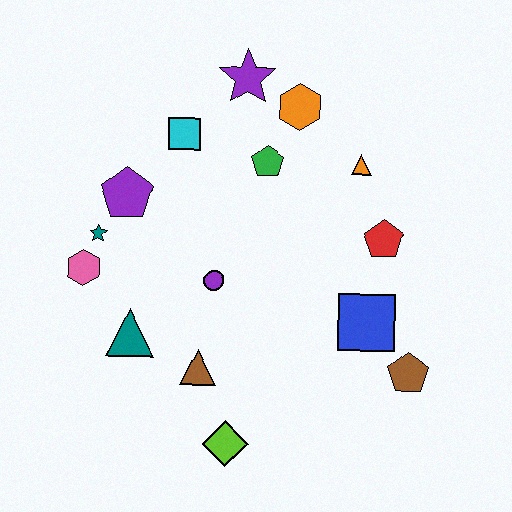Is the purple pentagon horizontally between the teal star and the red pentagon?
Yes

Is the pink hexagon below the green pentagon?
Yes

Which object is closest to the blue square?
The brown pentagon is closest to the blue square.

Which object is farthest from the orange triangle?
The lime diamond is farthest from the orange triangle.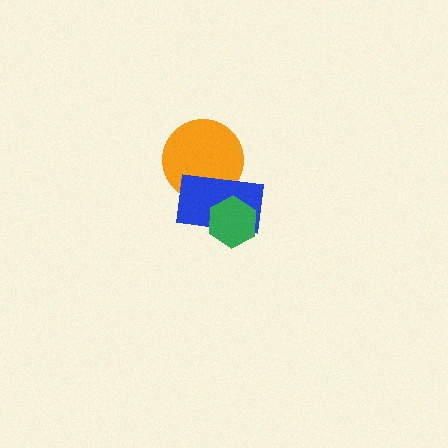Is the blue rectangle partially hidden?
Yes, it is partially covered by another shape.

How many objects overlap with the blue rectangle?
2 objects overlap with the blue rectangle.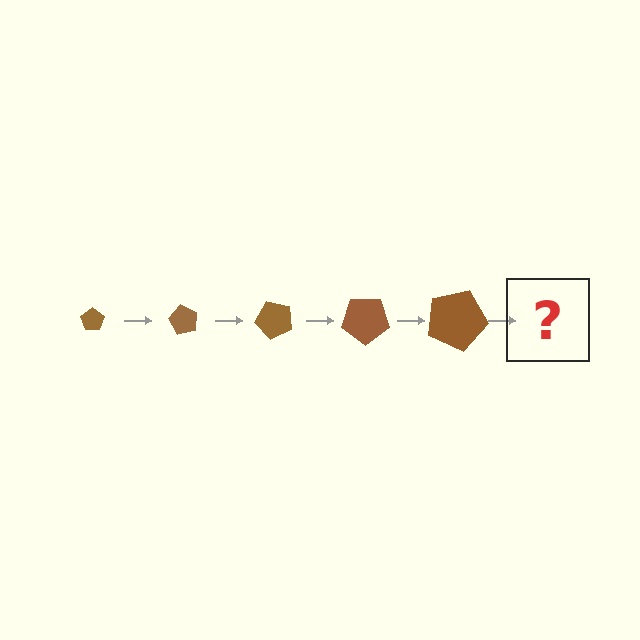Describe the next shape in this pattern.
It should be a pentagon, larger than the previous one and rotated 300 degrees from the start.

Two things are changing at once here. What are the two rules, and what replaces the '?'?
The two rules are that the pentagon grows larger each step and it rotates 60 degrees each step. The '?' should be a pentagon, larger than the previous one and rotated 300 degrees from the start.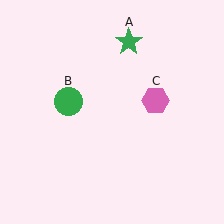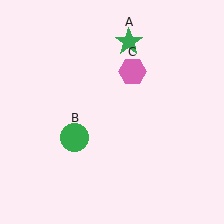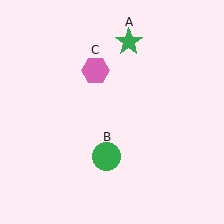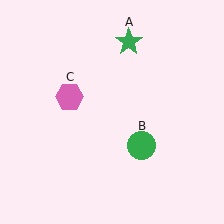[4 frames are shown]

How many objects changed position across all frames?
2 objects changed position: green circle (object B), pink hexagon (object C).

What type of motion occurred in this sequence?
The green circle (object B), pink hexagon (object C) rotated counterclockwise around the center of the scene.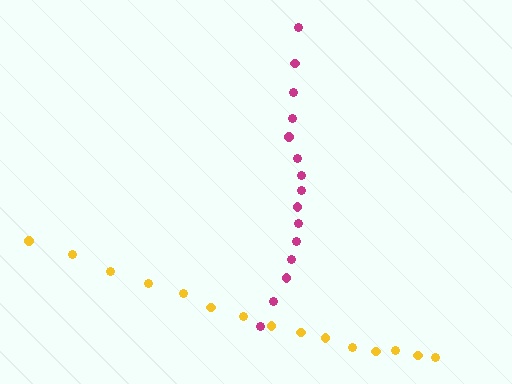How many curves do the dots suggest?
There are 2 distinct paths.